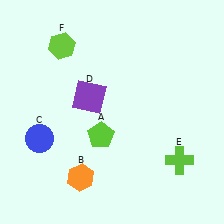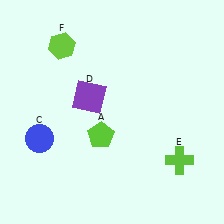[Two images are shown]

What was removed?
The orange hexagon (B) was removed in Image 2.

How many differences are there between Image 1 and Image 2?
There is 1 difference between the two images.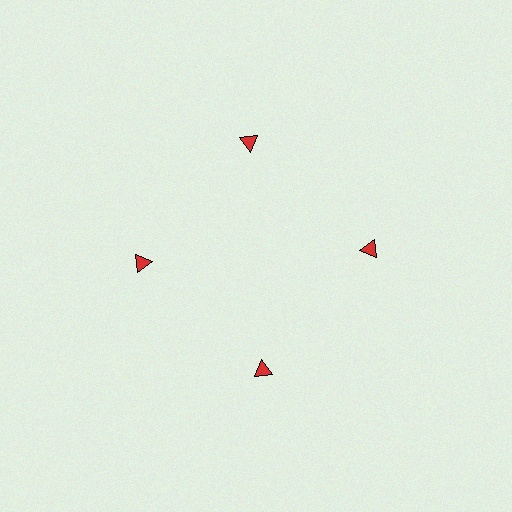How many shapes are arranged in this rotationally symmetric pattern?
There are 4 shapes, arranged in 4 groups of 1.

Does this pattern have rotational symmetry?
Yes, this pattern has 4-fold rotational symmetry. It looks the same after rotating 90 degrees around the center.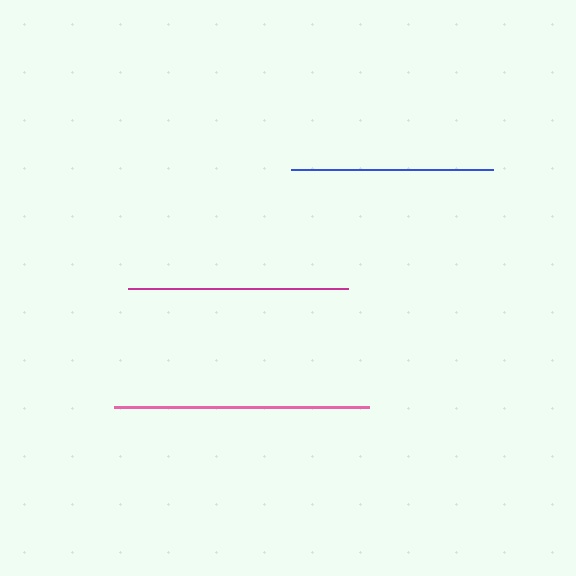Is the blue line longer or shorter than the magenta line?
The magenta line is longer than the blue line.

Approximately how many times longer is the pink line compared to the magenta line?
The pink line is approximately 1.2 times the length of the magenta line.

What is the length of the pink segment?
The pink segment is approximately 255 pixels long.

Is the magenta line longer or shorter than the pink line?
The pink line is longer than the magenta line.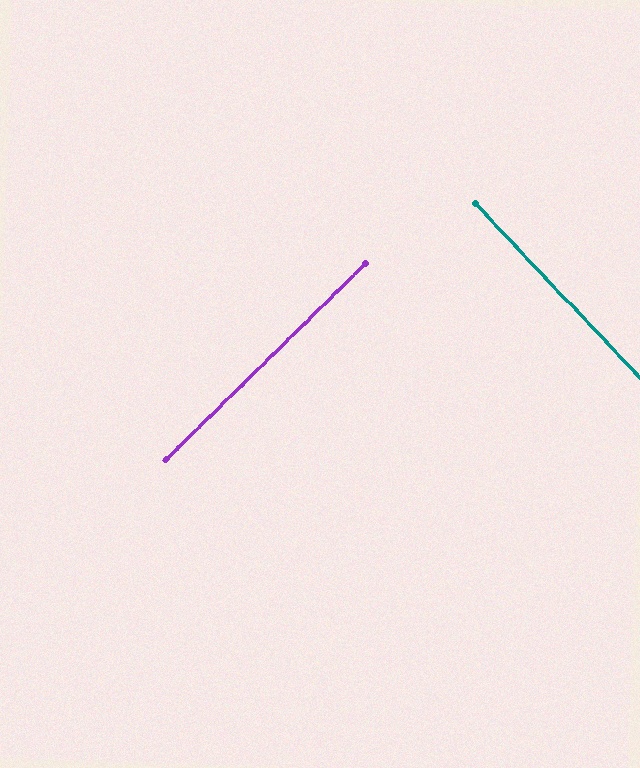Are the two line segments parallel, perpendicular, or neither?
Perpendicular — they meet at approximately 89°.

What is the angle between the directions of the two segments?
Approximately 89 degrees.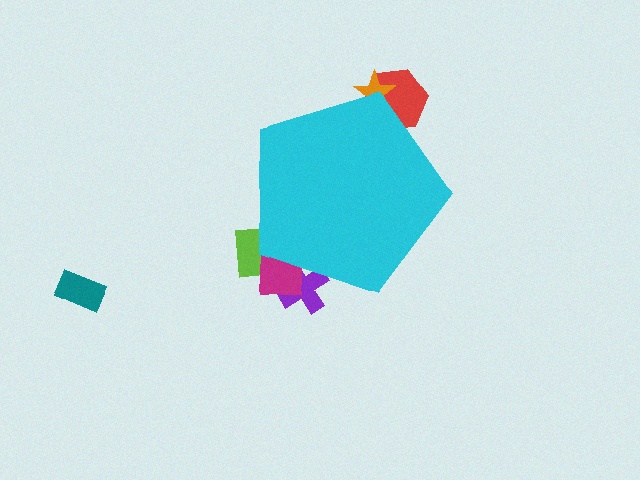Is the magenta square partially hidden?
Yes, the magenta square is partially hidden behind the cyan pentagon.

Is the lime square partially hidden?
Yes, the lime square is partially hidden behind the cyan pentagon.